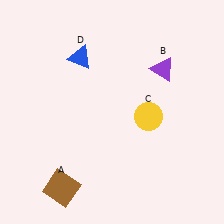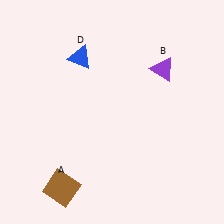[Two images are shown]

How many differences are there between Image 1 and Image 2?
There is 1 difference between the two images.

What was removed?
The yellow circle (C) was removed in Image 2.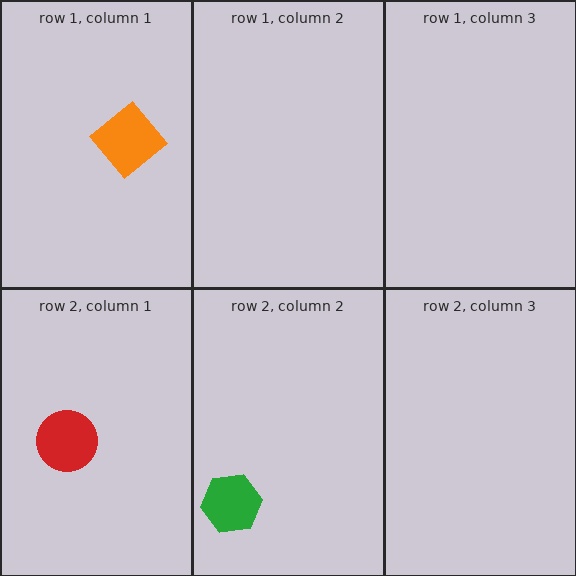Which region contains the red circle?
The row 2, column 1 region.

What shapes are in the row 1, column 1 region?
The orange diamond.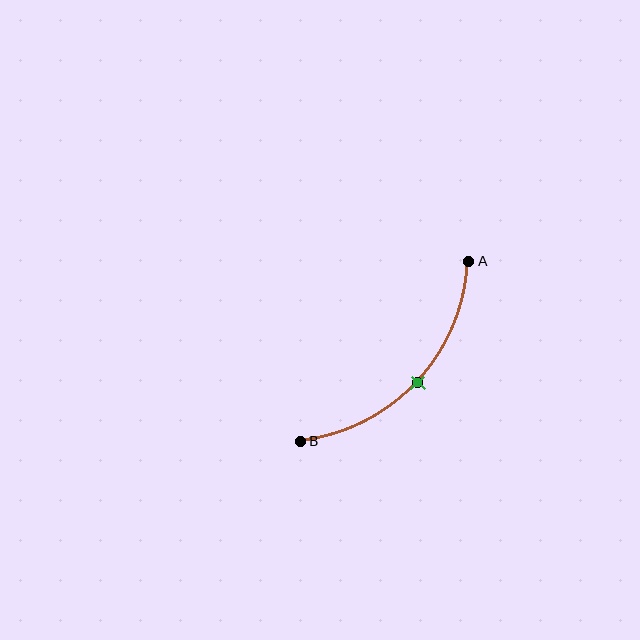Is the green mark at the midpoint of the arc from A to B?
Yes. The green mark lies on the arc at equal arc-length from both A and B — it is the arc midpoint.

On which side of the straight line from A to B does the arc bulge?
The arc bulges below and to the right of the straight line connecting A and B.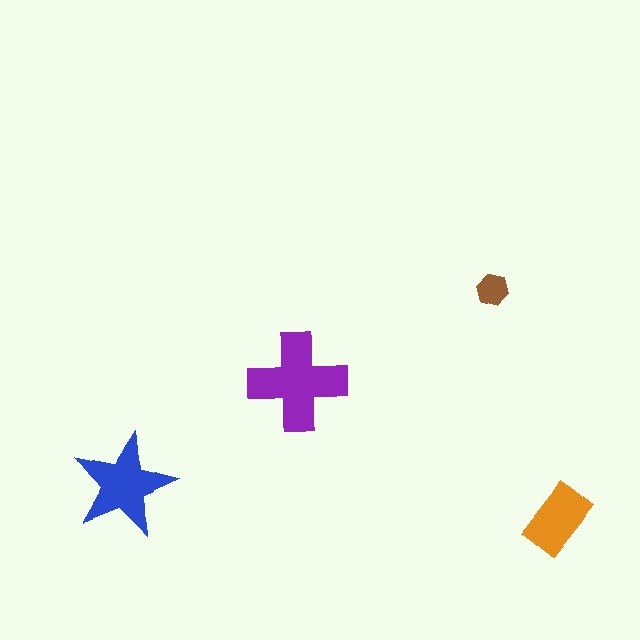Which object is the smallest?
The brown hexagon.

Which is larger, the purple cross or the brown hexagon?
The purple cross.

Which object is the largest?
The purple cross.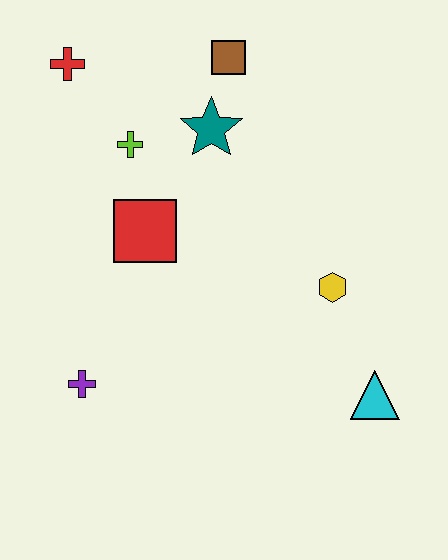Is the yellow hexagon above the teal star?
No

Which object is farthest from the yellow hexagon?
The red cross is farthest from the yellow hexagon.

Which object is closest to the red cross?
The lime cross is closest to the red cross.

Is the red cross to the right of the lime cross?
No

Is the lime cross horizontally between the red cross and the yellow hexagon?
Yes